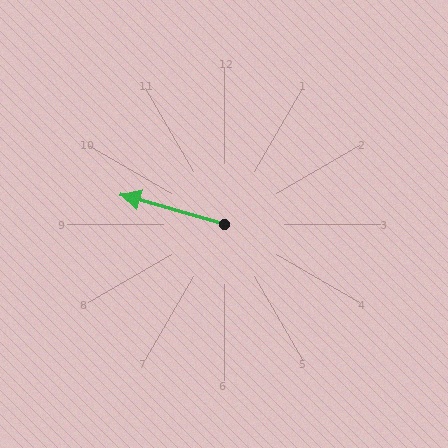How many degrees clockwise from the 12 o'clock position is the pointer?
Approximately 286 degrees.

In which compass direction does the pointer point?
West.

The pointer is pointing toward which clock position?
Roughly 10 o'clock.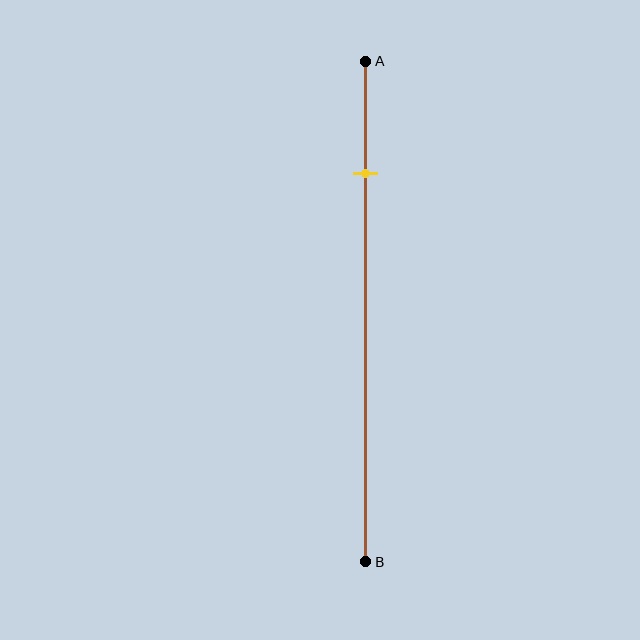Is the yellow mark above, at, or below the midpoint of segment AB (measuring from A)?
The yellow mark is above the midpoint of segment AB.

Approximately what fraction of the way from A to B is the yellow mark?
The yellow mark is approximately 20% of the way from A to B.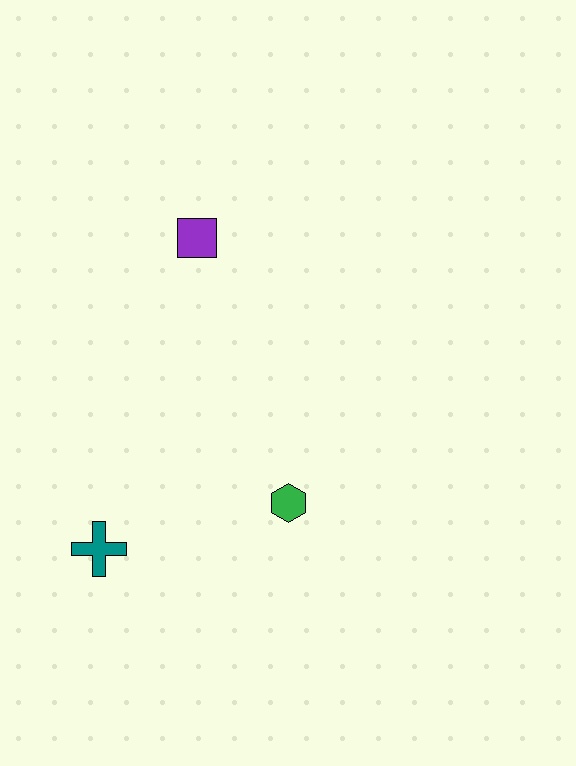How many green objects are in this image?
There is 1 green object.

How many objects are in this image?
There are 3 objects.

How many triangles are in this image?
There are no triangles.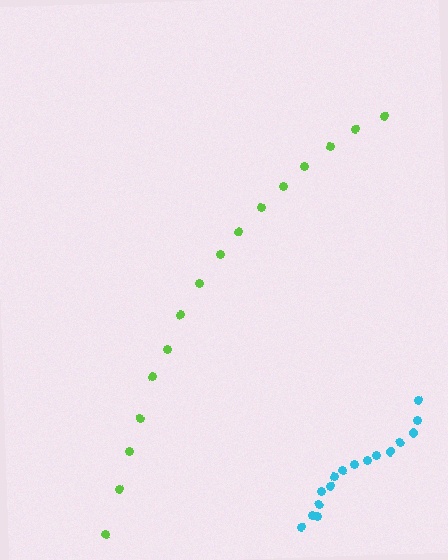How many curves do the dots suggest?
There are 2 distinct paths.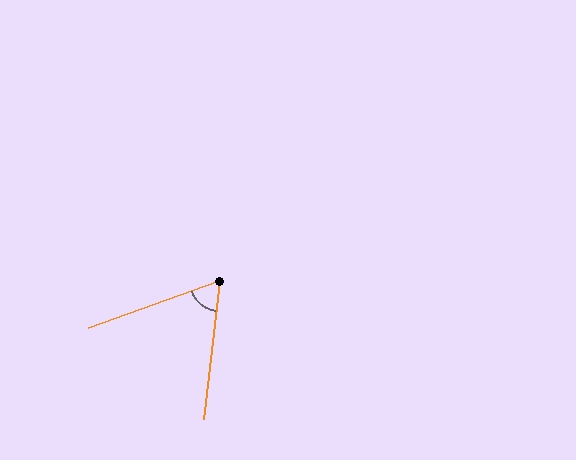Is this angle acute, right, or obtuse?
It is acute.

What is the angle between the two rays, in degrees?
Approximately 63 degrees.